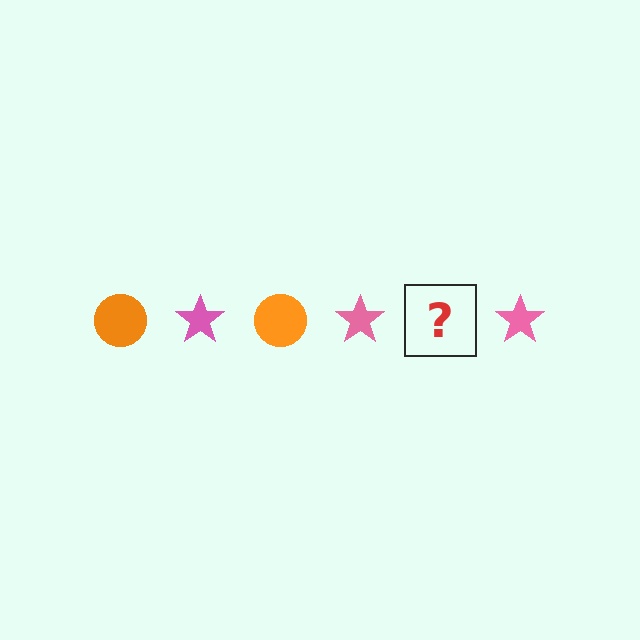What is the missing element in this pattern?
The missing element is an orange circle.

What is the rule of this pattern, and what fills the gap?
The rule is that the pattern alternates between orange circle and pink star. The gap should be filled with an orange circle.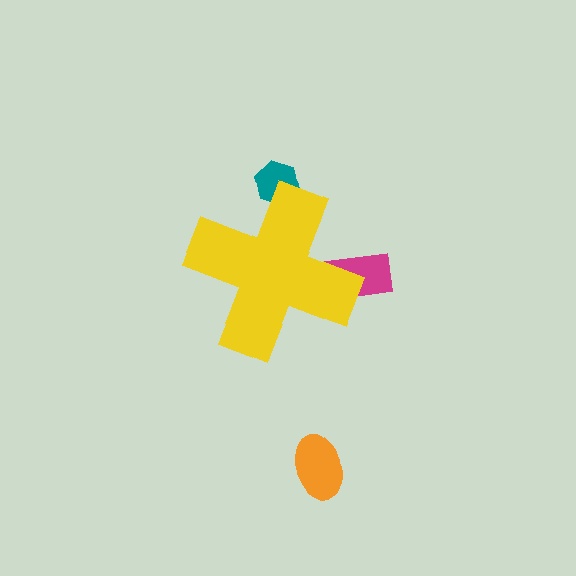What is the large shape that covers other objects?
A yellow cross.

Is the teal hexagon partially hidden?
Yes, the teal hexagon is partially hidden behind the yellow cross.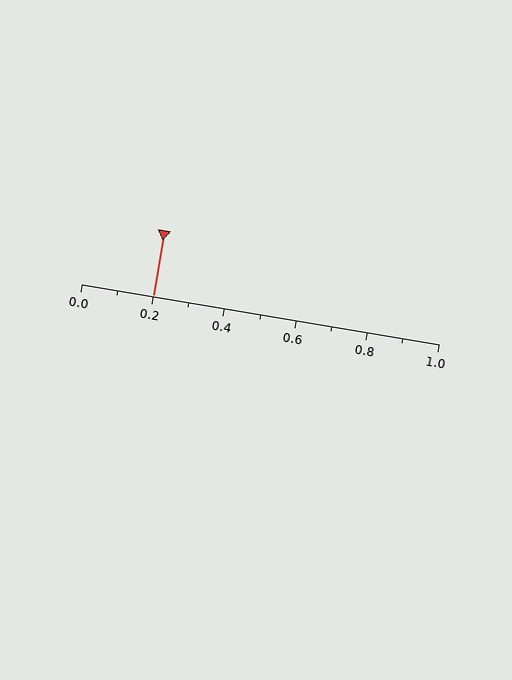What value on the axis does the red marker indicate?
The marker indicates approximately 0.2.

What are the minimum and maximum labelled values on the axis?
The axis runs from 0.0 to 1.0.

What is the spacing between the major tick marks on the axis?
The major ticks are spaced 0.2 apart.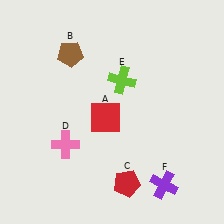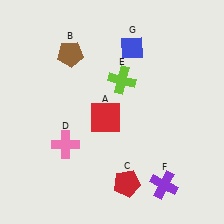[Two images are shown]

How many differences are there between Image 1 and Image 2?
There is 1 difference between the two images.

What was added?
A blue diamond (G) was added in Image 2.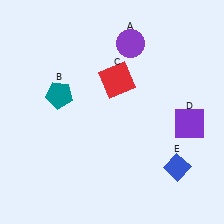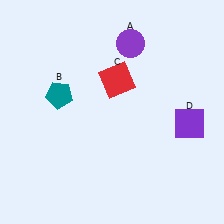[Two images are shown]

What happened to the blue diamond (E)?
The blue diamond (E) was removed in Image 2. It was in the bottom-right area of Image 1.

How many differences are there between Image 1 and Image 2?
There is 1 difference between the two images.